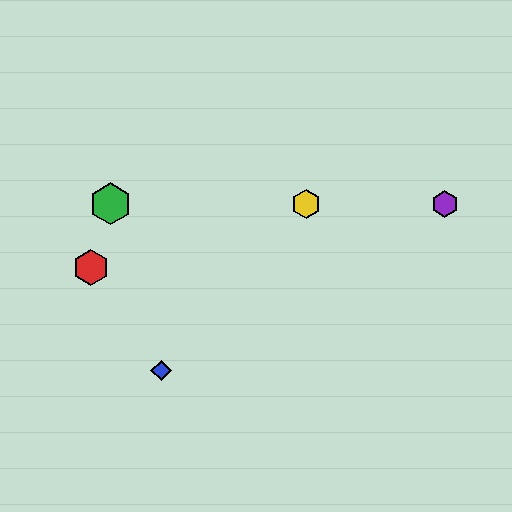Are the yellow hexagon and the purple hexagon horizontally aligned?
Yes, both are at y≈204.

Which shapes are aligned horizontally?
The green hexagon, the yellow hexagon, the purple hexagon are aligned horizontally.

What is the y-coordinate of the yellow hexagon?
The yellow hexagon is at y≈204.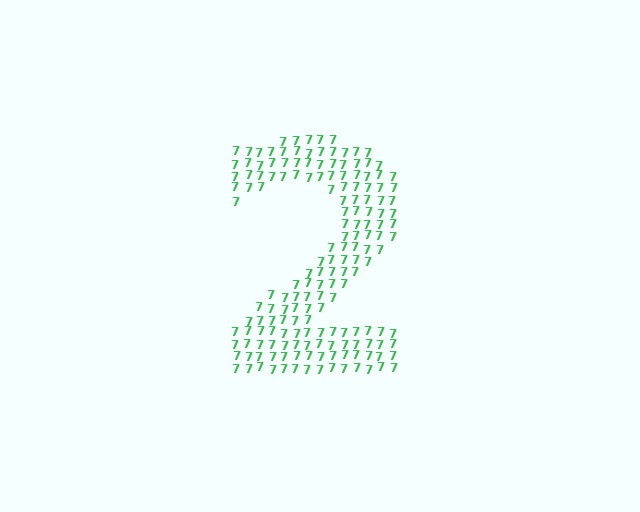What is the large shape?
The large shape is the digit 2.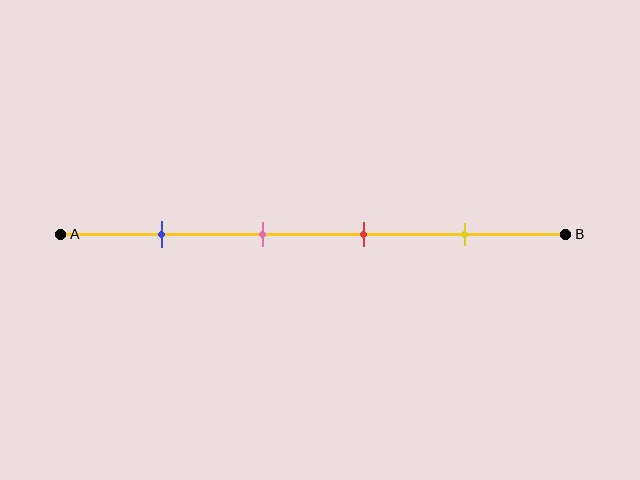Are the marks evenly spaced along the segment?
Yes, the marks are approximately evenly spaced.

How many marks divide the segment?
There are 4 marks dividing the segment.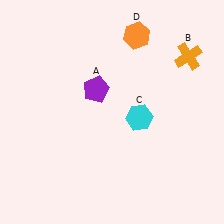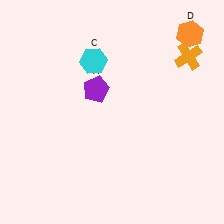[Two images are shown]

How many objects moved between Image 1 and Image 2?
2 objects moved between the two images.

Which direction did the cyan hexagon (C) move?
The cyan hexagon (C) moved up.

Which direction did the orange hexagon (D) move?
The orange hexagon (D) moved right.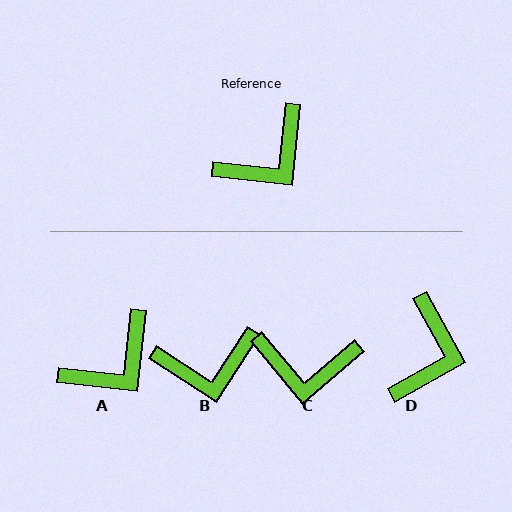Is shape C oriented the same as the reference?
No, it is off by about 44 degrees.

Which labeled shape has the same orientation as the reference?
A.